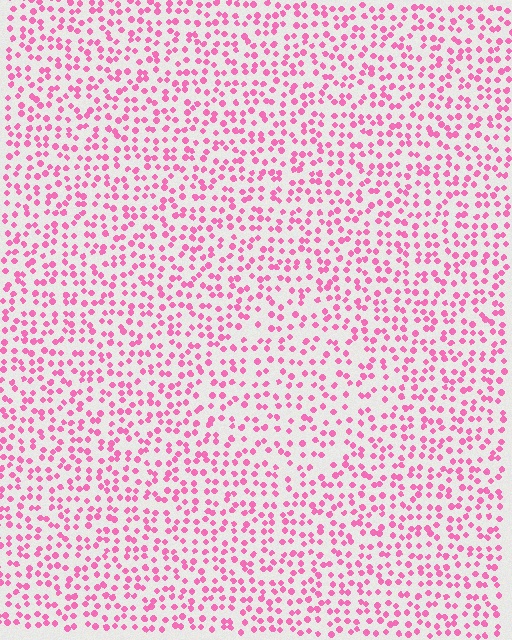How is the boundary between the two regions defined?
The boundary is defined by a change in element density (approximately 1.4x ratio). All elements are the same color, size, and shape.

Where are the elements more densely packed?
The elements are more densely packed outside the diamond boundary.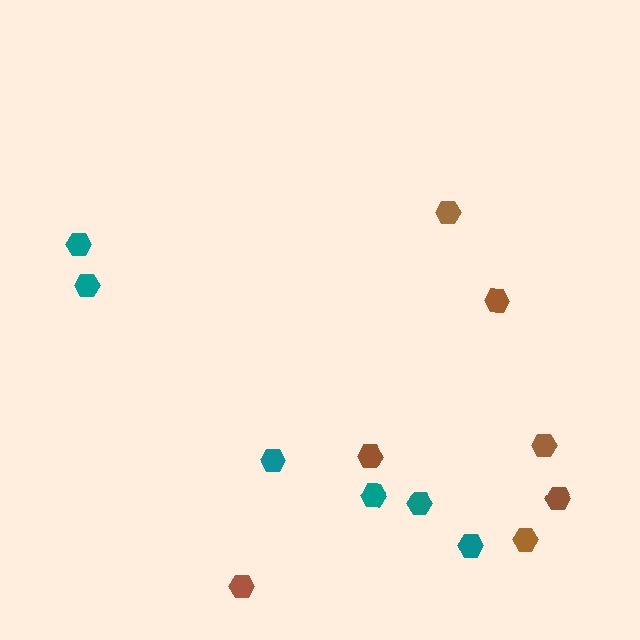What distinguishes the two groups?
There are 2 groups: one group of brown hexagons (7) and one group of teal hexagons (6).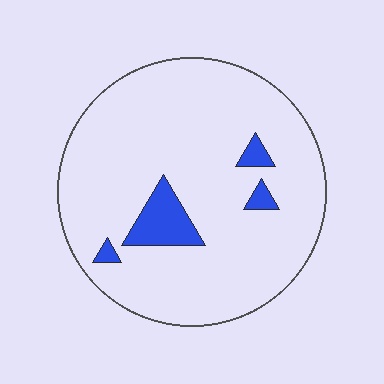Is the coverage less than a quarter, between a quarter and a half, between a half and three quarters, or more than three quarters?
Less than a quarter.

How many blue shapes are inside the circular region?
4.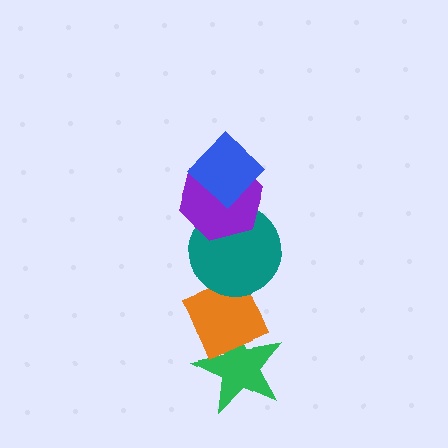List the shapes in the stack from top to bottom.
From top to bottom: the blue diamond, the purple hexagon, the teal circle, the orange diamond, the green star.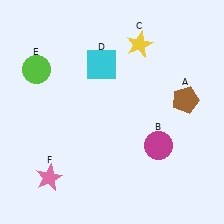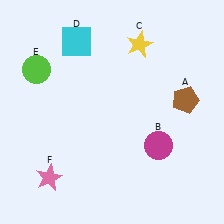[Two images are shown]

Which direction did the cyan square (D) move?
The cyan square (D) moved left.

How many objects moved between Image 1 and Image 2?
1 object moved between the two images.